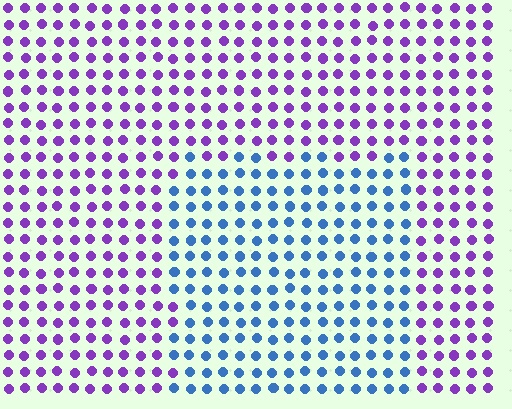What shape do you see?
I see a rectangle.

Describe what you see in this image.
The image is filled with small purple elements in a uniform arrangement. A rectangle-shaped region is visible where the elements are tinted to a slightly different hue, forming a subtle color boundary.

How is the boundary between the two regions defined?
The boundary is defined purely by a slight shift in hue (about 62 degrees). Spacing, size, and orientation are identical on both sides.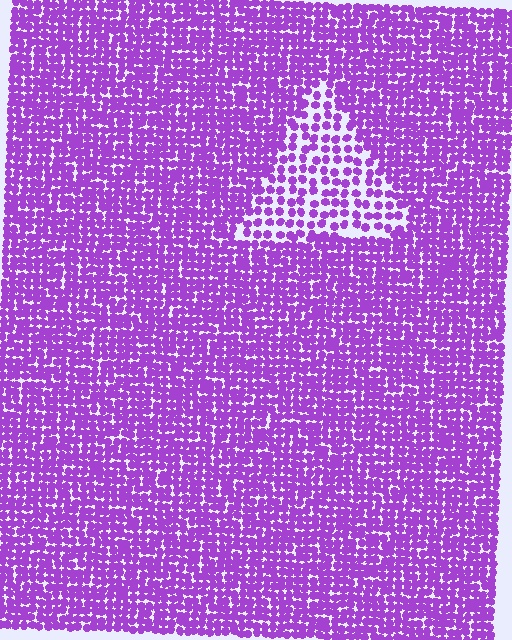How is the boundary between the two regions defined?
The boundary is defined by a change in element density (approximately 1.9x ratio). All elements are the same color, size, and shape.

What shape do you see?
I see a triangle.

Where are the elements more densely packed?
The elements are more densely packed outside the triangle boundary.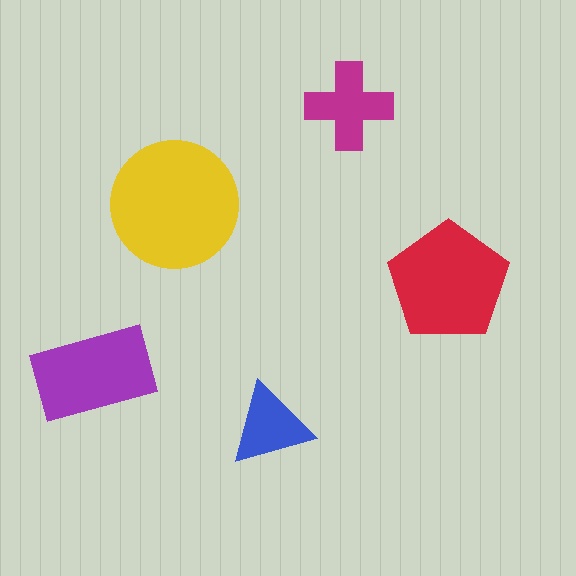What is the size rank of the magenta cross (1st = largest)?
4th.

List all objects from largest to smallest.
The yellow circle, the red pentagon, the purple rectangle, the magenta cross, the blue triangle.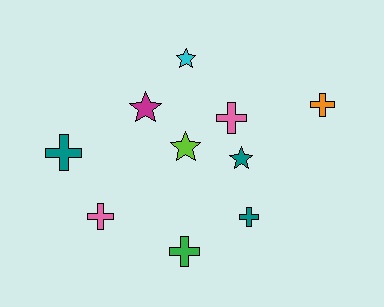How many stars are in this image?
There are 4 stars.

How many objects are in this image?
There are 10 objects.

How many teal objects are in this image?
There are 3 teal objects.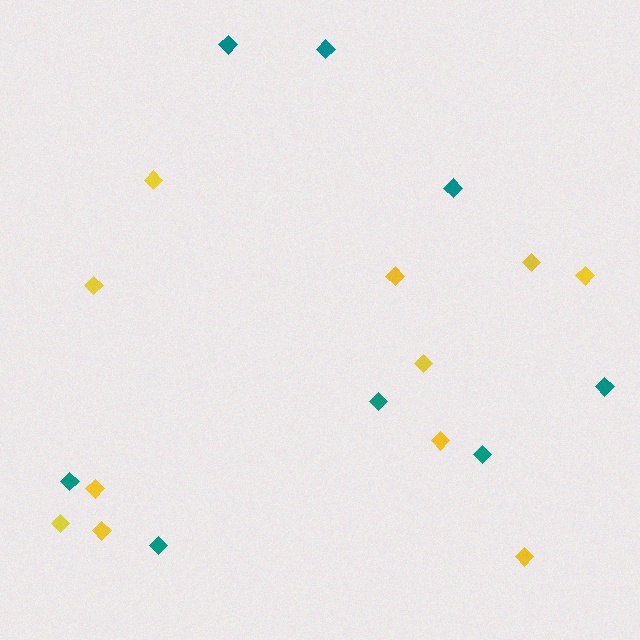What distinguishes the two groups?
There are 2 groups: one group of teal diamonds (8) and one group of yellow diamonds (11).